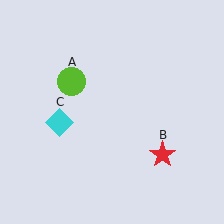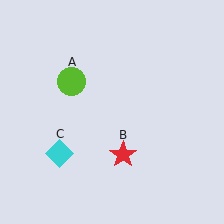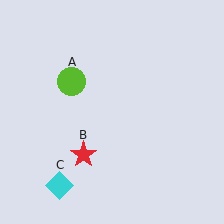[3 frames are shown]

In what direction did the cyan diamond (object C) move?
The cyan diamond (object C) moved down.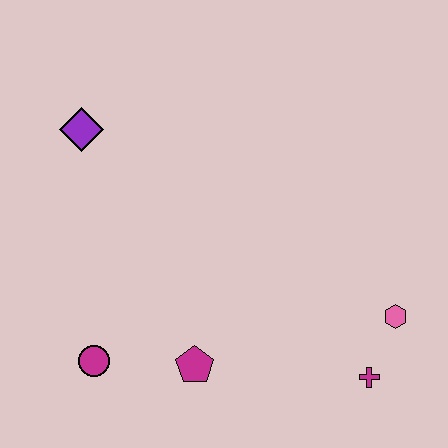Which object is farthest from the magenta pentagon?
The purple diamond is farthest from the magenta pentagon.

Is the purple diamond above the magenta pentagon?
Yes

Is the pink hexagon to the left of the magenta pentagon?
No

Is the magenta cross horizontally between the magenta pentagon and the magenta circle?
No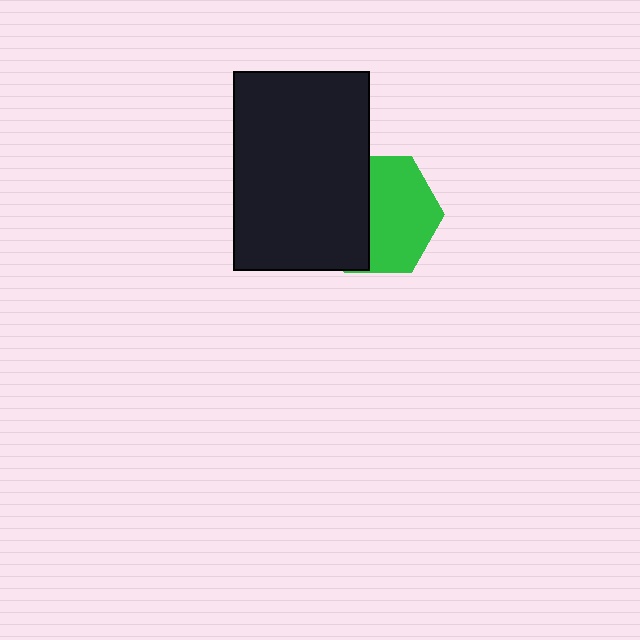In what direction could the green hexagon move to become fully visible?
The green hexagon could move right. That would shift it out from behind the black rectangle entirely.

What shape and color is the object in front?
The object in front is a black rectangle.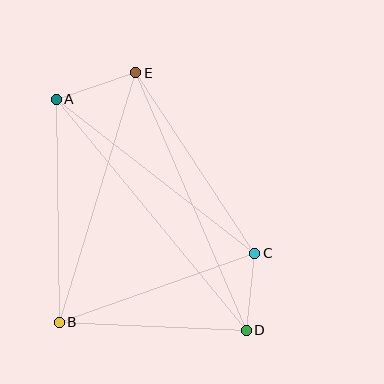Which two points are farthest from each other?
Points A and D are farthest from each other.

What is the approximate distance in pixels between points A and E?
The distance between A and E is approximately 84 pixels.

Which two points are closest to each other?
Points C and D are closest to each other.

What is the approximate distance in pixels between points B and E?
The distance between B and E is approximately 261 pixels.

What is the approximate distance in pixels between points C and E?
The distance between C and E is approximately 216 pixels.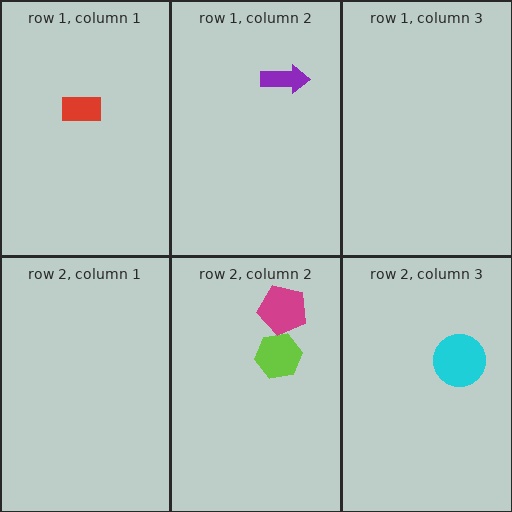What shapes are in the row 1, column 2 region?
The purple arrow.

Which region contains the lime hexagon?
The row 2, column 2 region.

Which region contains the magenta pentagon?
The row 2, column 2 region.